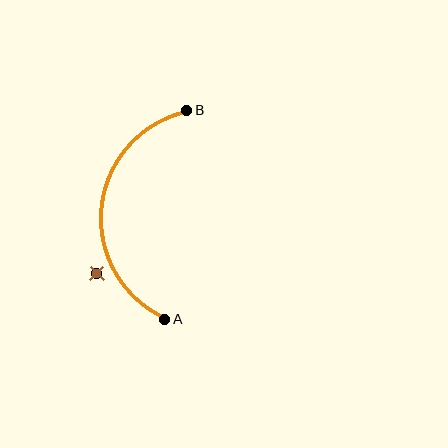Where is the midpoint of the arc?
The arc midpoint is the point on the curve farthest from the straight line joining A and B. It sits to the left of that line.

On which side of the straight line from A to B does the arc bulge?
The arc bulges to the left of the straight line connecting A and B.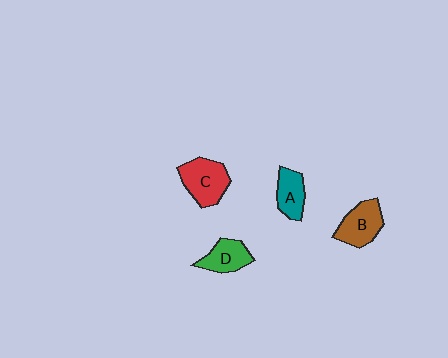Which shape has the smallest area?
Shape A (teal).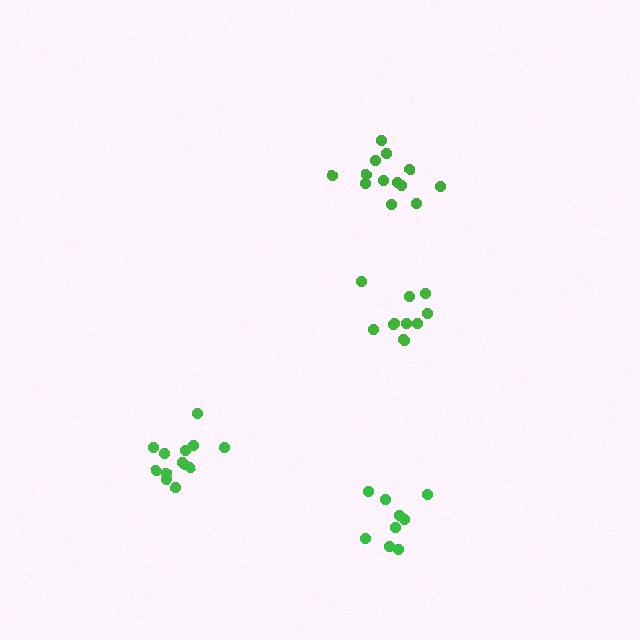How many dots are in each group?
Group 1: 13 dots, Group 2: 9 dots, Group 3: 11 dots, Group 4: 13 dots (46 total).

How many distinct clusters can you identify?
There are 4 distinct clusters.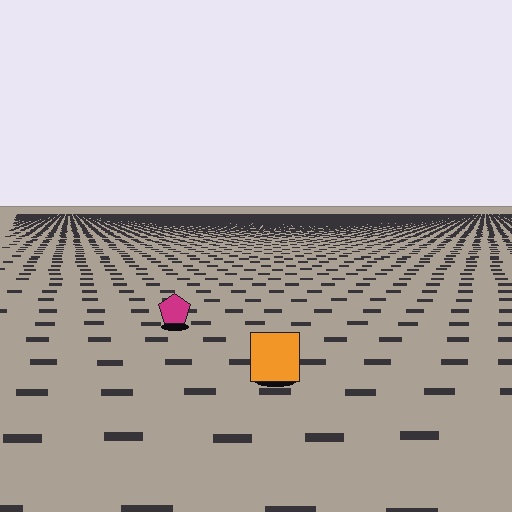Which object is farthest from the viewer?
The magenta pentagon is farthest from the viewer. It appears smaller and the ground texture around it is denser.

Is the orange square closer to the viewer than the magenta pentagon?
Yes. The orange square is closer — you can tell from the texture gradient: the ground texture is coarser near it.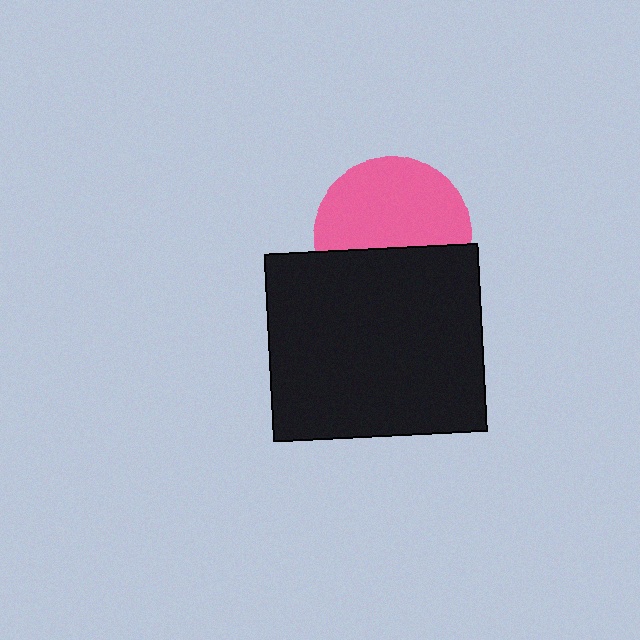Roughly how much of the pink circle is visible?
About half of it is visible (roughly 60%).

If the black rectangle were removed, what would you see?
You would see the complete pink circle.